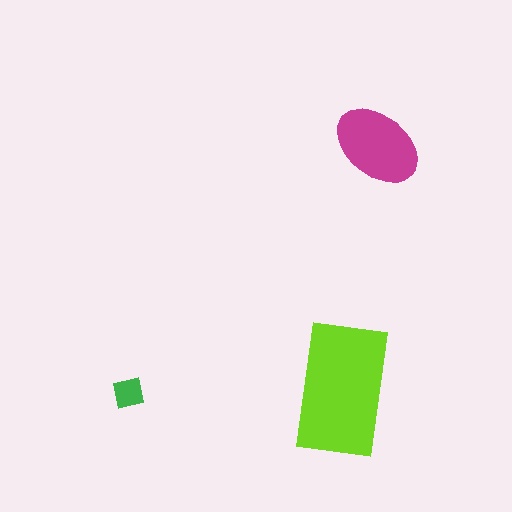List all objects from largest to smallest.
The lime rectangle, the magenta ellipse, the green square.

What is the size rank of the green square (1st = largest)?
3rd.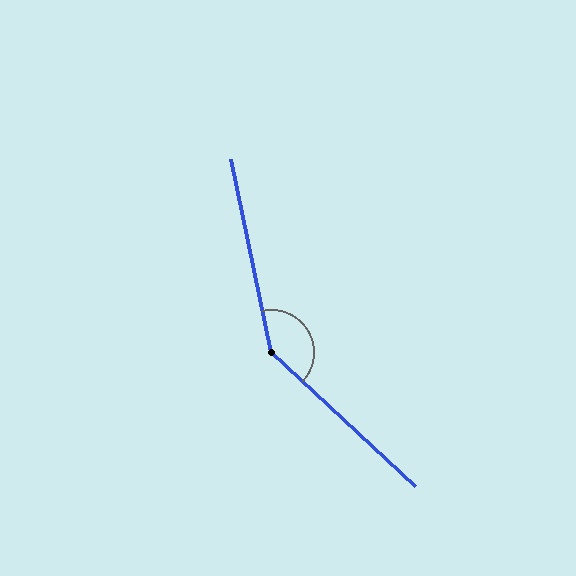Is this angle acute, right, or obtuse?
It is obtuse.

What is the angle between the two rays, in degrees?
Approximately 145 degrees.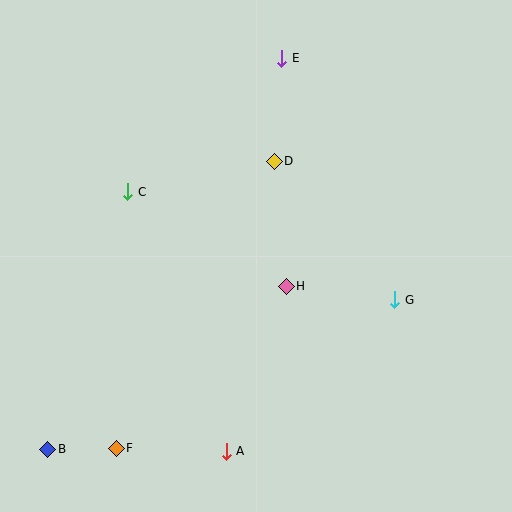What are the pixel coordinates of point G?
Point G is at (395, 300).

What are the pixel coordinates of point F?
Point F is at (116, 448).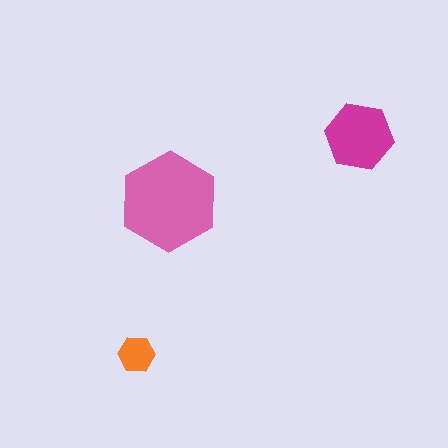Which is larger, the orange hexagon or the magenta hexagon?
The magenta one.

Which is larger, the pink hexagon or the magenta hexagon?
The pink one.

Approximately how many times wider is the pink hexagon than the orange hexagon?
About 2.5 times wider.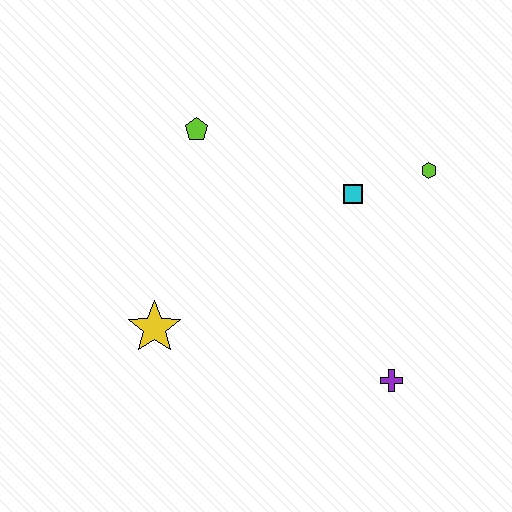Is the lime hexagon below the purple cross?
No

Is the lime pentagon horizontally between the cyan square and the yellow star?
Yes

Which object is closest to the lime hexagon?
The cyan square is closest to the lime hexagon.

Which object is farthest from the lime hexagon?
The yellow star is farthest from the lime hexagon.